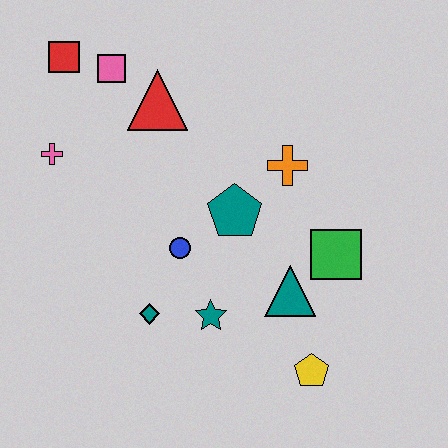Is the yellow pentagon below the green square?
Yes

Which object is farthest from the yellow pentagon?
The red square is farthest from the yellow pentagon.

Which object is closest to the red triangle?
The pink square is closest to the red triangle.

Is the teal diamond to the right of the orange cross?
No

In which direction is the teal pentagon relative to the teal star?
The teal pentagon is above the teal star.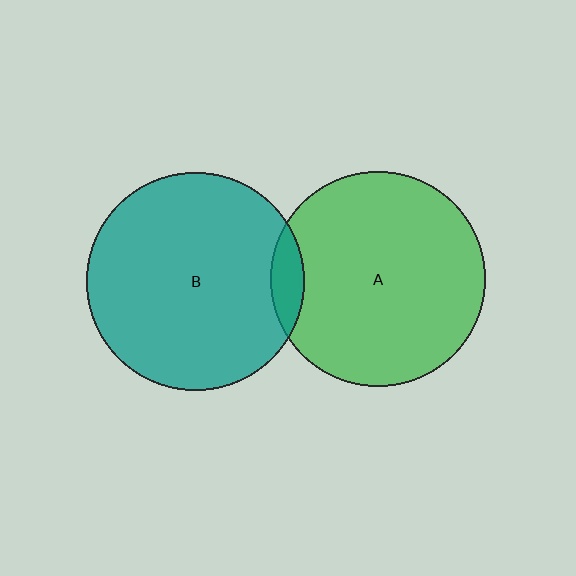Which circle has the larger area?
Circle B (teal).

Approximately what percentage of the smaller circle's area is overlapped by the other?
Approximately 5%.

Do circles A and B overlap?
Yes.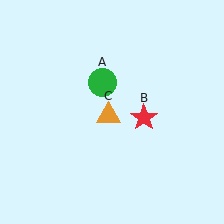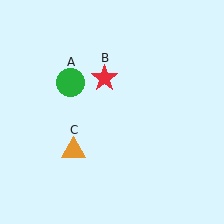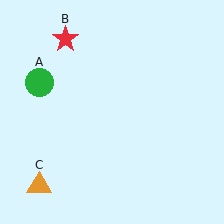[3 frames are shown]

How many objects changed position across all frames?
3 objects changed position: green circle (object A), red star (object B), orange triangle (object C).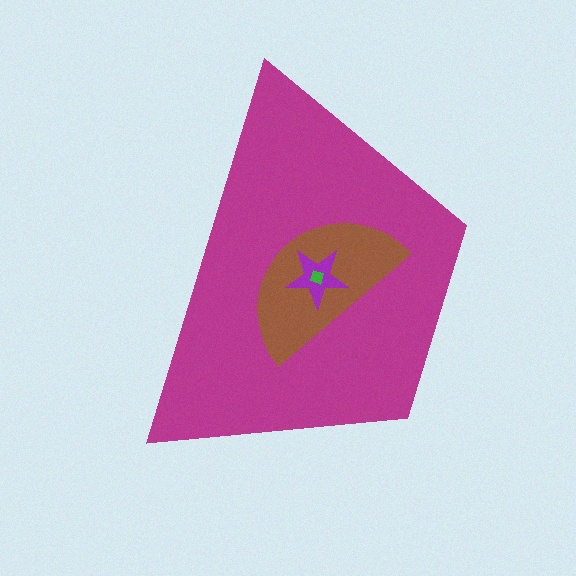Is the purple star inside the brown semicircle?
Yes.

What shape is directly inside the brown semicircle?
The purple star.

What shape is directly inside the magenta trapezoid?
The brown semicircle.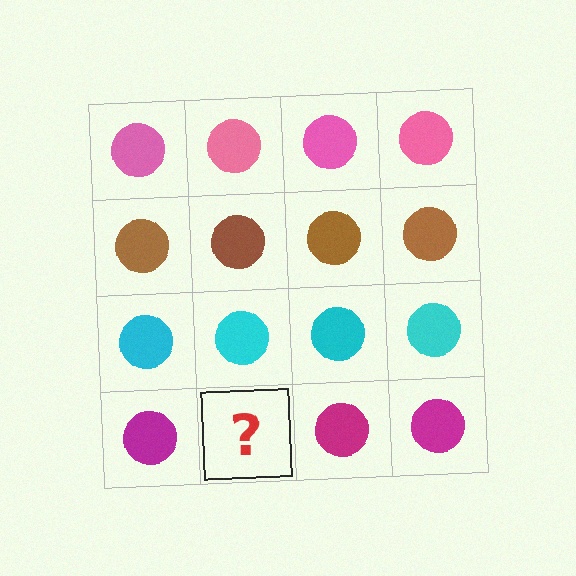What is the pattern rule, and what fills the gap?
The rule is that each row has a consistent color. The gap should be filled with a magenta circle.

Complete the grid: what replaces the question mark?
The question mark should be replaced with a magenta circle.